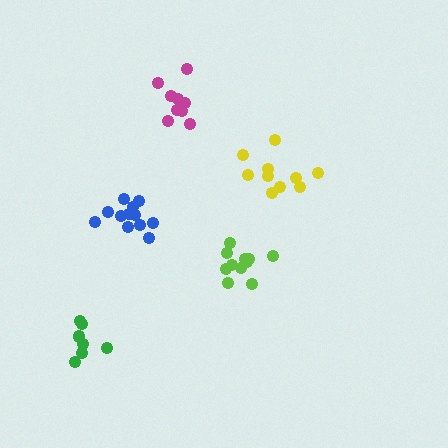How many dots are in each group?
Group 1: 11 dots, Group 2: 12 dots, Group 3: 7 dots, Group 4: 9 dots, Group 5: 10 dots (49 total).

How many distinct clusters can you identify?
There are 5 distinct clusters.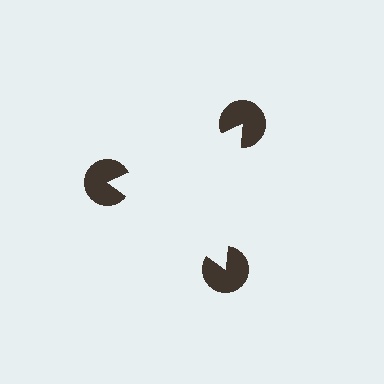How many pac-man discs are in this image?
There are 3 — one at each vertex of the illusory triangle.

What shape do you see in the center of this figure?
An illusory triangle — its edges are inferred from the aligned wedge cuts in the pac-man discs, not physically drawn.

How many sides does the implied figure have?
3 sides.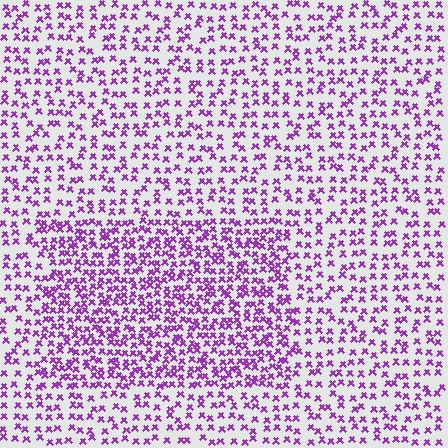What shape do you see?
I see a rectangle.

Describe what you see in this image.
The image contains small purple elements arranged at two different densities. A rectangle-shaped region is visible where the elements are more densely packed than the surrounding area.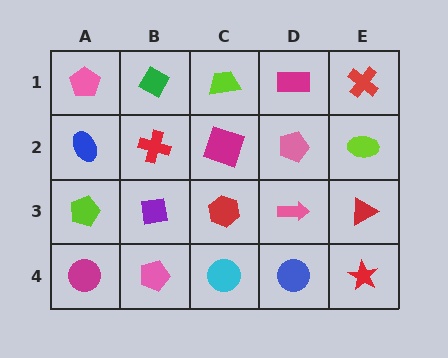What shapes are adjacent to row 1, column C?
A magenta square (row 2, column C), a green diamond (row 1, column B), a magenta rectangle (row 1, column D).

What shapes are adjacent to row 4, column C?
A red hexagon (row 3, column C), a pink pentagon (row 4, column B), a blue circle (row 4, column D).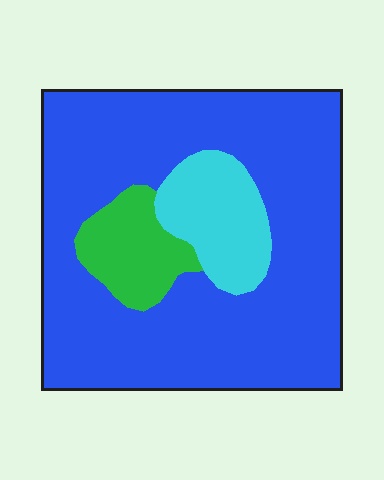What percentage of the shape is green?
Green takes up less than a quarter of the shape.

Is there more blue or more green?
Blue.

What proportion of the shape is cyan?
Cyan covers 13% of the shape.